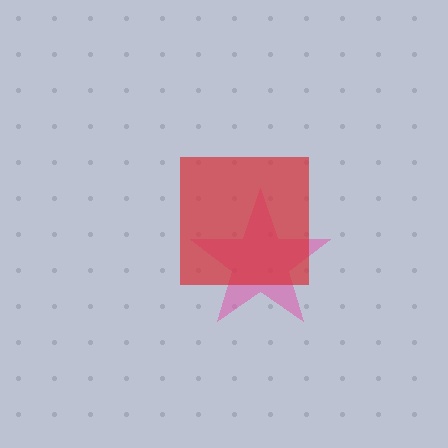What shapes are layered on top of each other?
The layered shapes are: a pink star, a red square.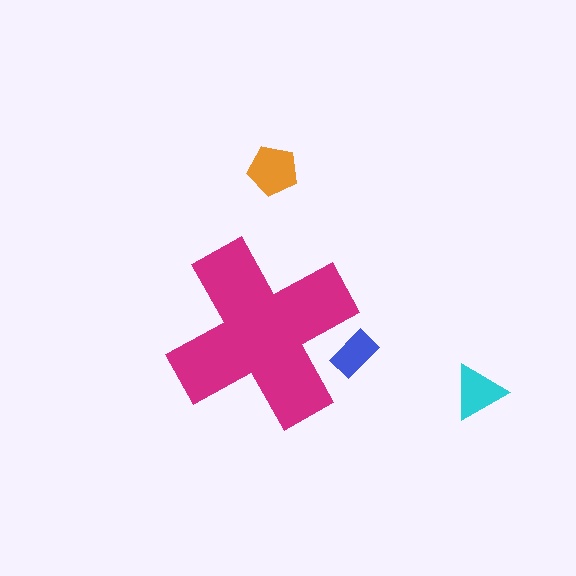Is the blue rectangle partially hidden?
Yes, the blue rectangle is partially hidden behind the magenta cross.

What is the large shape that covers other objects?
A magenta cross.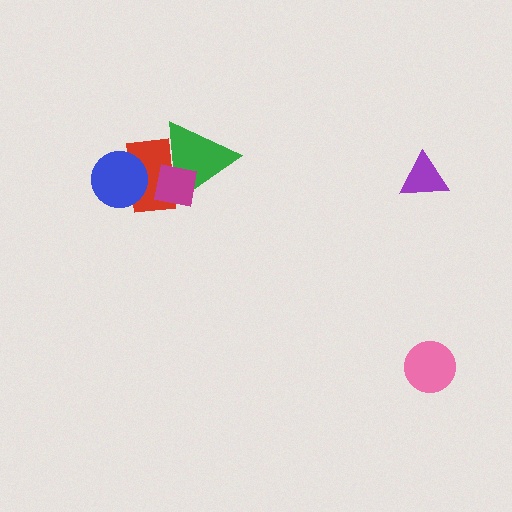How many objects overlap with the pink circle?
0 objects overlap with the pink circle.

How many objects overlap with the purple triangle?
0 objects overlap with the purple triangle.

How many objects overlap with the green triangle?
2 objects overlap with the green triangle.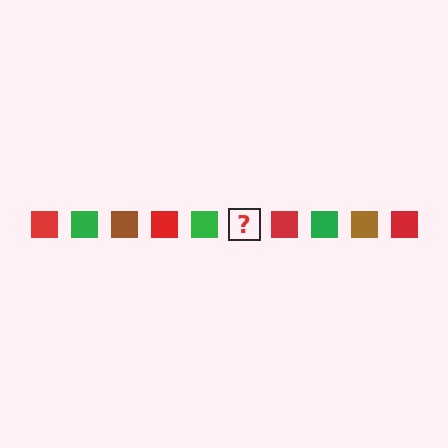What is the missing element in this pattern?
The missing element is a brown square.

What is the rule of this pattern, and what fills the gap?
The rule is that the pattern cycles through red, green, brown squares. The gap should be filled with a brown square.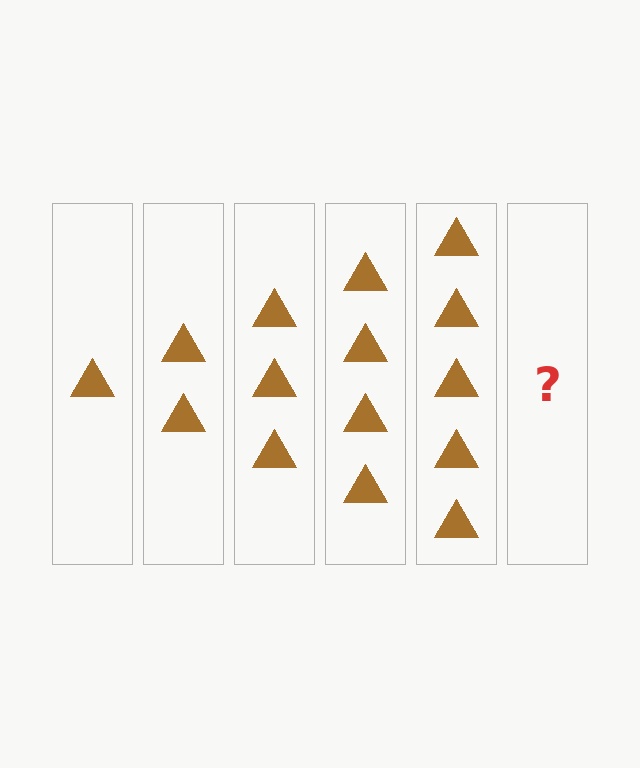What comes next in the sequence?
The next element should be 6 triangles.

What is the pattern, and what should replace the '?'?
The pattern is that each step adds one more triangle. The '?' should be 6 triangles.